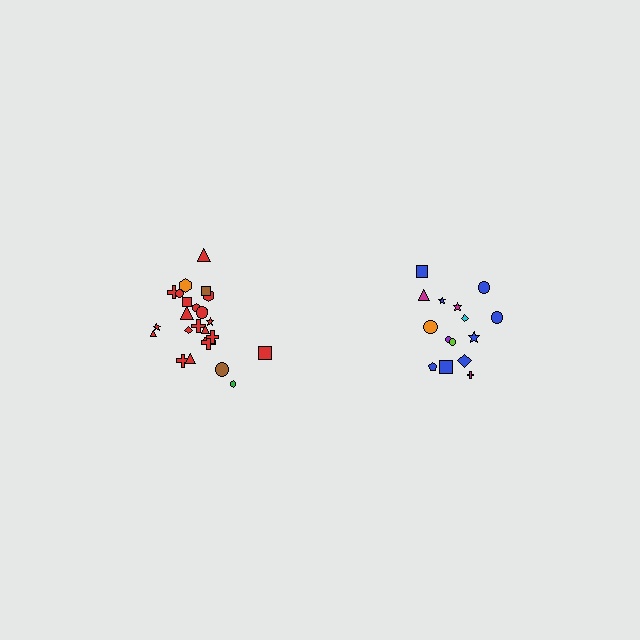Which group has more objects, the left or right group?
The left group.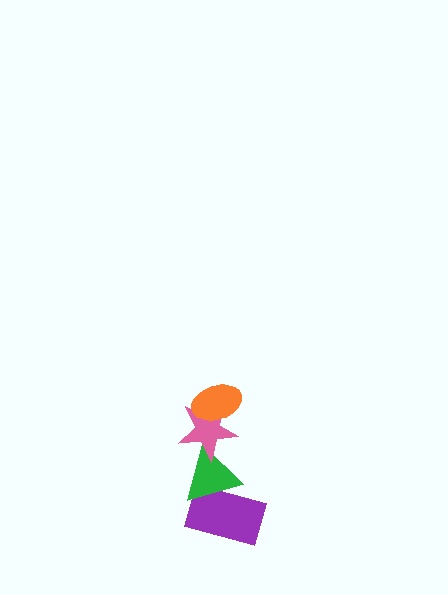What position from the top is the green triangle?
The green triangle is 3rd from the top.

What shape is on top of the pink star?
The orange ellipse is on top of the pink star.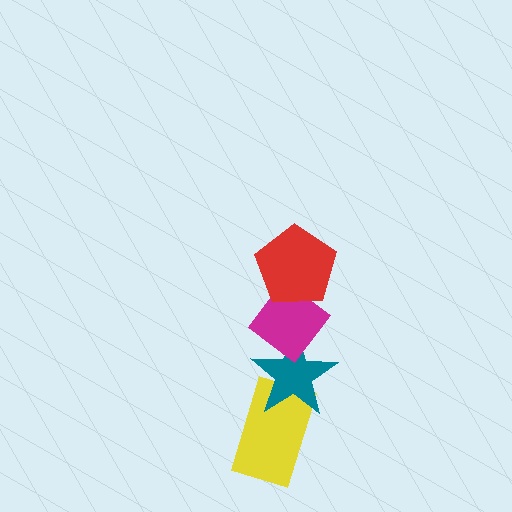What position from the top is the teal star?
The teal star is 3rd from the top.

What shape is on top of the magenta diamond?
The red pentagon is on top of the magenta diamond.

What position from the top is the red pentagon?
The red pentagon is 1st from the top.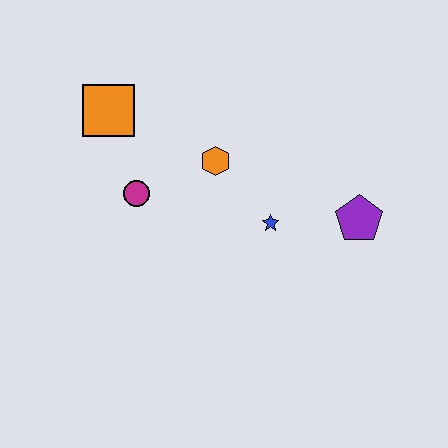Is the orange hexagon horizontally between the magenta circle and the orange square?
No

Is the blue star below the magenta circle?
Yes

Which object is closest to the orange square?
The magenta circle is closest to the orange square.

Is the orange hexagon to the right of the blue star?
No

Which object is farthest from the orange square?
The purple pentagon is farthest from the orange square.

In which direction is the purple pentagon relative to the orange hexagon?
The purple pentagon is to the right of the orange hexagon.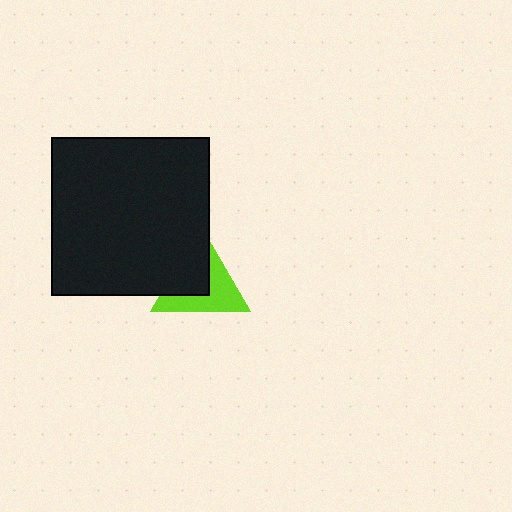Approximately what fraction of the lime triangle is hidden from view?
Roughly 46% of the lime triangle is hidden behind the black square.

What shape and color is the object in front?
The object in front is a black square.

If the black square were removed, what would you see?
You would see the complete lime triangle.